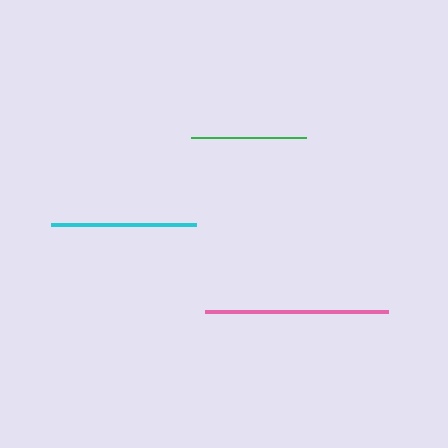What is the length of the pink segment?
The pink segment is approximately 182 pixels long.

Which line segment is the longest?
The pink line is the longest at approximately 182 pixels.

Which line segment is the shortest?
The green line is the shortest at approximately 114 pixels.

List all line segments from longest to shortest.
From longest to shortest: pink, cyan, green.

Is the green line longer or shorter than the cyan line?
The cyan line is longer than the green line.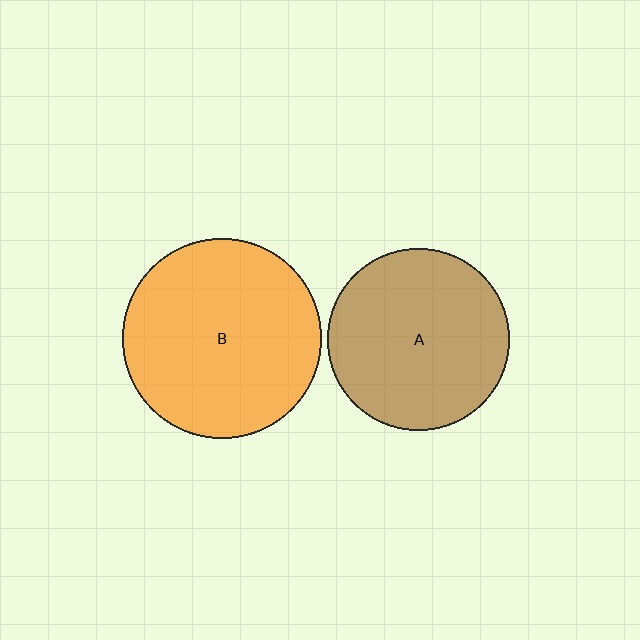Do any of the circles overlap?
No, none of the circles overlap.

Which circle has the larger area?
Circle B (orange).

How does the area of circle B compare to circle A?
Approximately 1.2 times.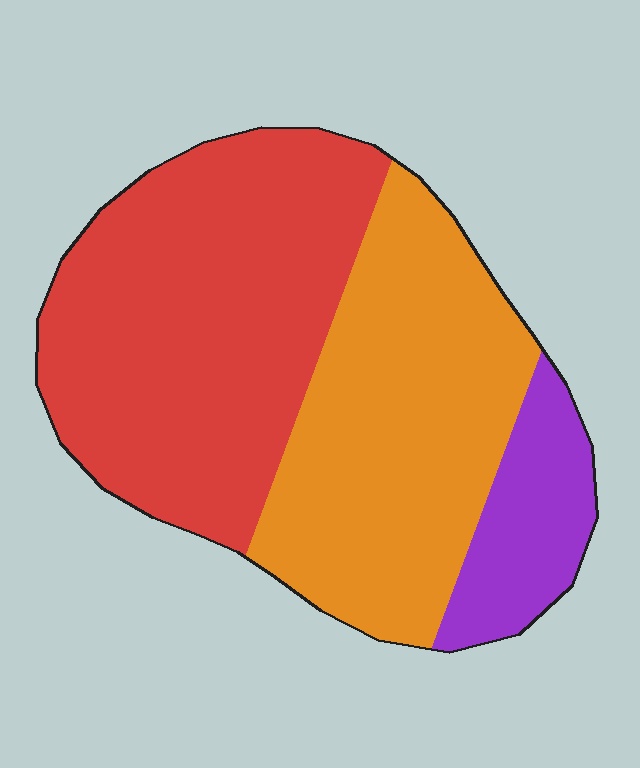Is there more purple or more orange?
Orange.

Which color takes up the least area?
Purple, at roughly 15%.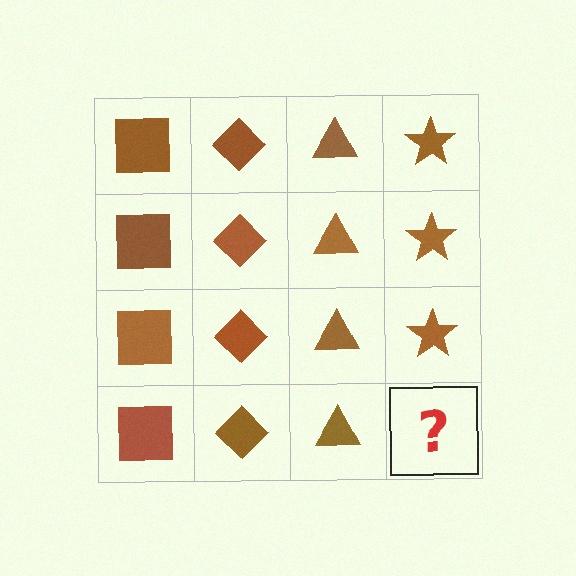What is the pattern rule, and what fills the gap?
The rule is that each column has a consistent shape. The gap should be filled with a brown star.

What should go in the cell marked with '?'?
The missing cell should contain a brown star.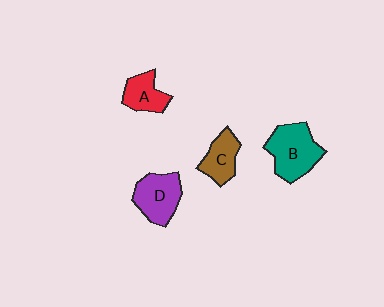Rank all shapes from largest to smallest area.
From largest to smallest: B (teal), D (purple), C (brown), A (red).